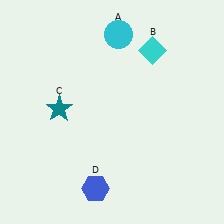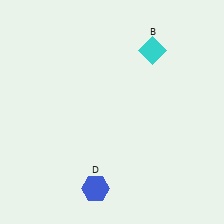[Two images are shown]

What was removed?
The cyan circle (A), the teal star (C) were removed in Image 2.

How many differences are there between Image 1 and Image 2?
There are 2 differences between the two images.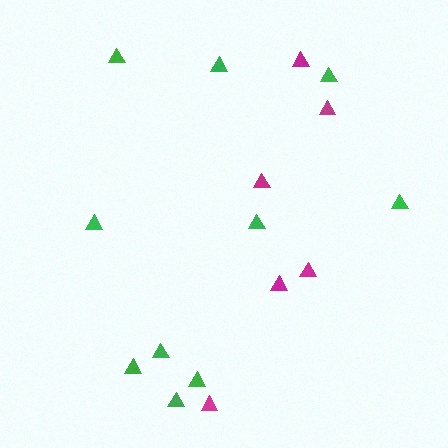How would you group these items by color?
There are 2 groups: one group of magenta triangles (6) and one group of green triangles (10).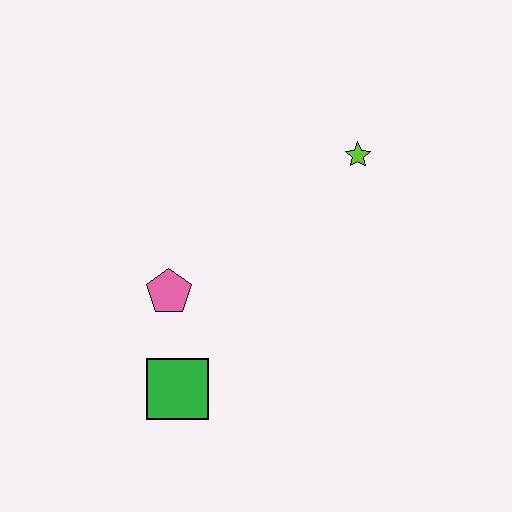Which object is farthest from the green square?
The lime star is farthest from the green square.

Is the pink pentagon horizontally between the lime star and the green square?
No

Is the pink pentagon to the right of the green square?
No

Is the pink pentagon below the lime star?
Yes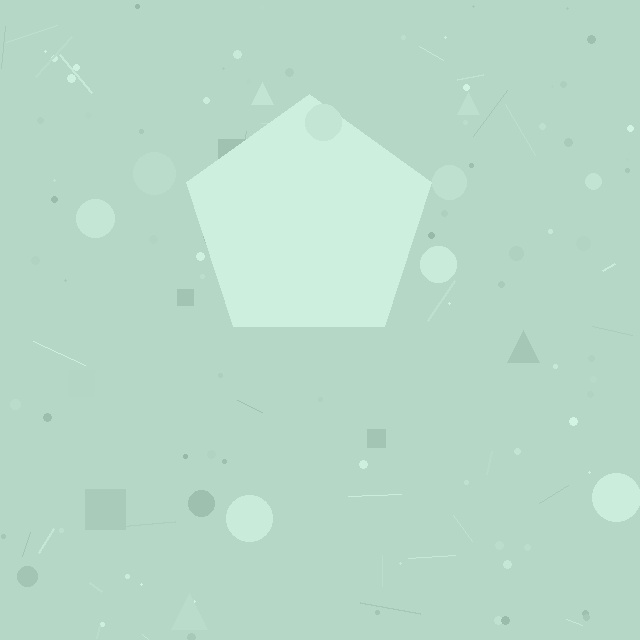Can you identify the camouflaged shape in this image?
The camouflaged shape is a pentagon.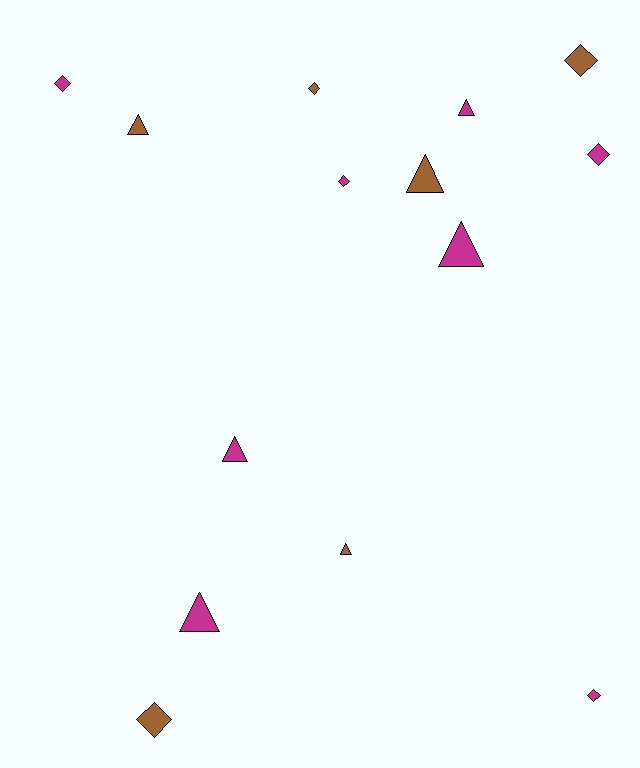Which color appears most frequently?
Magenta, with 8 objects.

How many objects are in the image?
There are 14 objects.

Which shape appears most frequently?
Triangle, with 7 objects.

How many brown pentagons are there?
There are no brown pentagons.